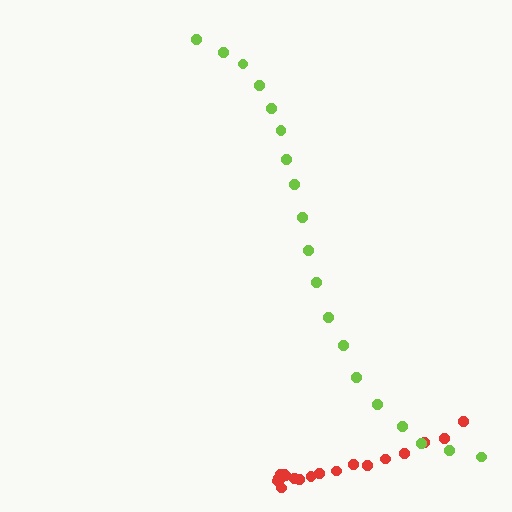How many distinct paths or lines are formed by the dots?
There are 2 distinct paths.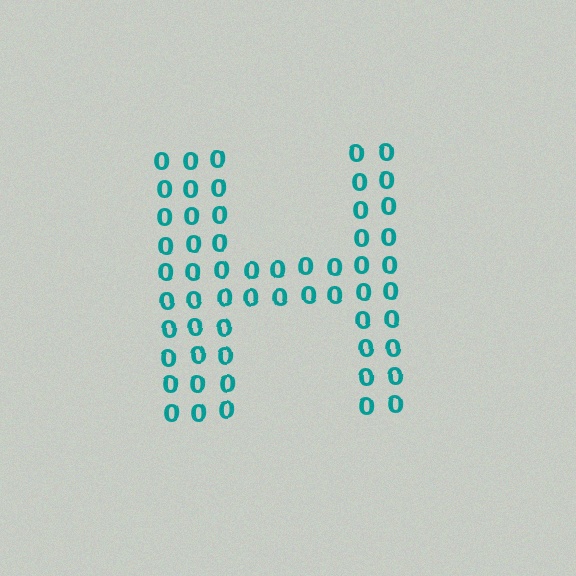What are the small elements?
The small elements are digit 0's.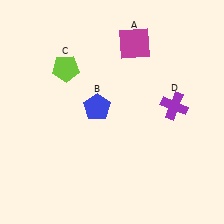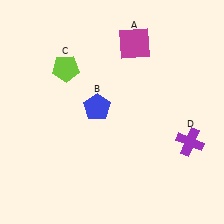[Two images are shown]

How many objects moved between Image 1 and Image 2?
1 object moved between the two images.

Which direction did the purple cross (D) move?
The purple cross (D) moved down.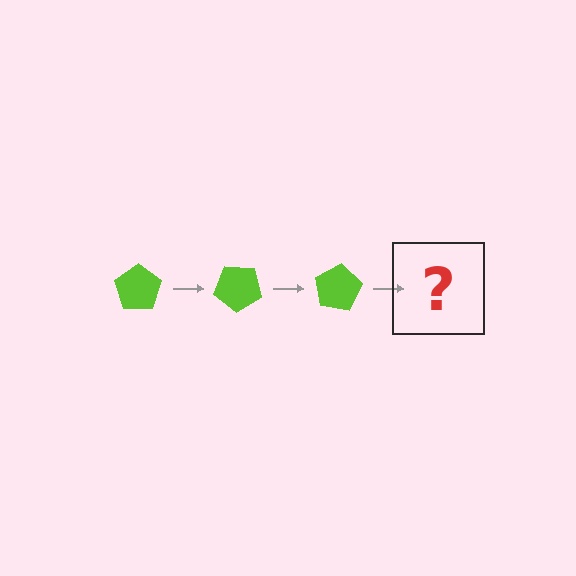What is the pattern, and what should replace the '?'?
The pattern is that the pentagon rotates 40 degrees each step. The '?' should be a lime pentagon rotated 120 degrees.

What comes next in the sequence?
The next element should be a lime pentagon rotated 120 degrees.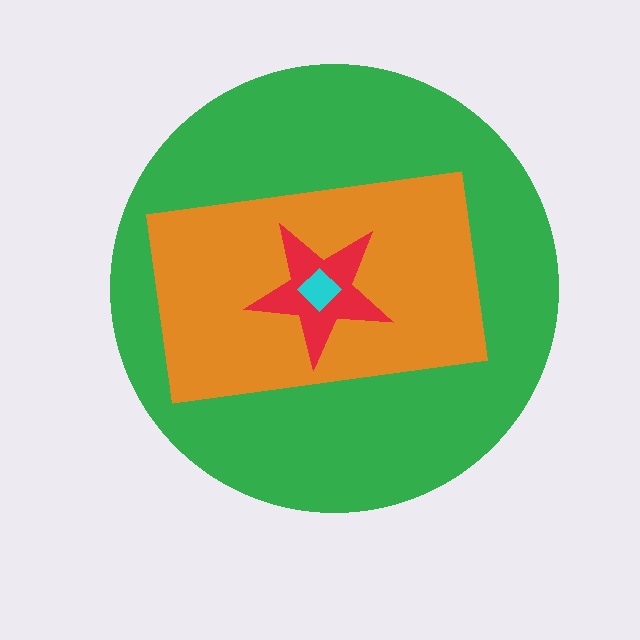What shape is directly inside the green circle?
The orange rectangle.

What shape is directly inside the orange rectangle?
The red star.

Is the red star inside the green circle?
Yes.